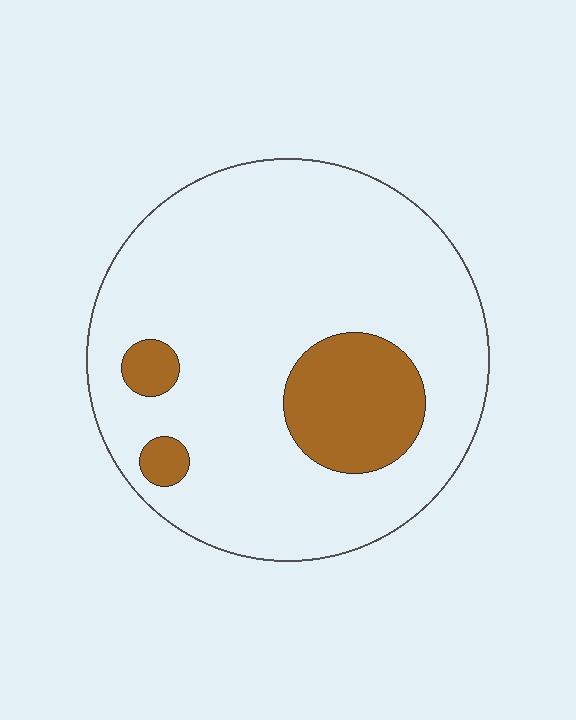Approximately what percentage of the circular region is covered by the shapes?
Approximately 15%.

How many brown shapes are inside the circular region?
3.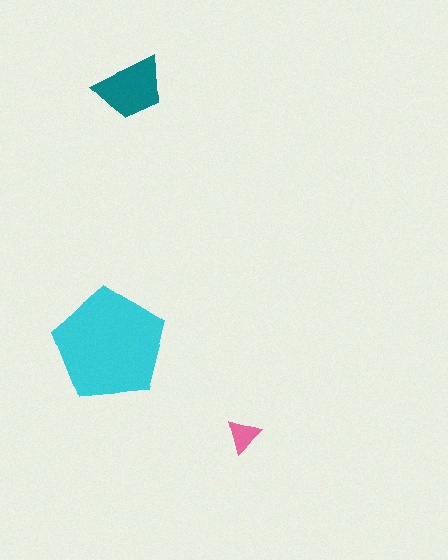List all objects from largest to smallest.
The cyan pentagon, the teal trapezoid, the pink triangle.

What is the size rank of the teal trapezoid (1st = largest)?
2nd.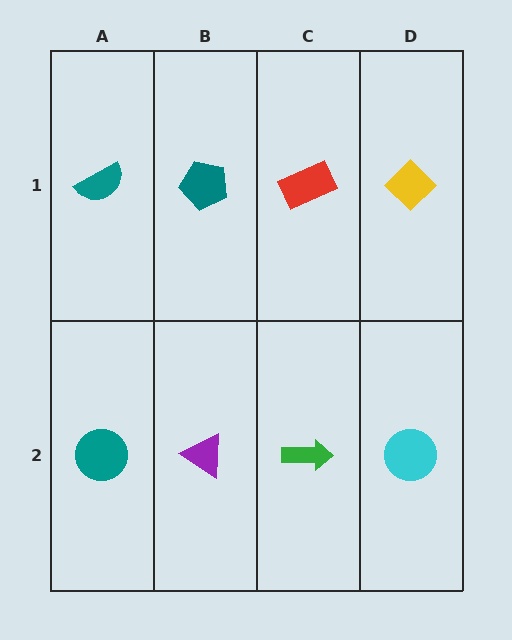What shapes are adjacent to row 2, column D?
A yellow diamond (row 1, column D), a green arrow (row 2, column C).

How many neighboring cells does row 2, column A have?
2.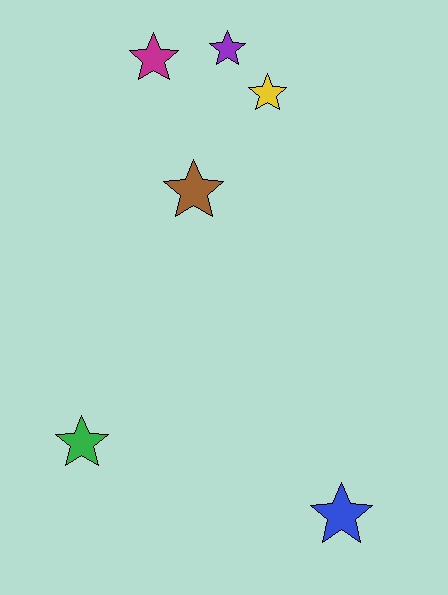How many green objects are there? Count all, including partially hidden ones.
There is 1 green object.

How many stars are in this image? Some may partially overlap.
There are 6 stars.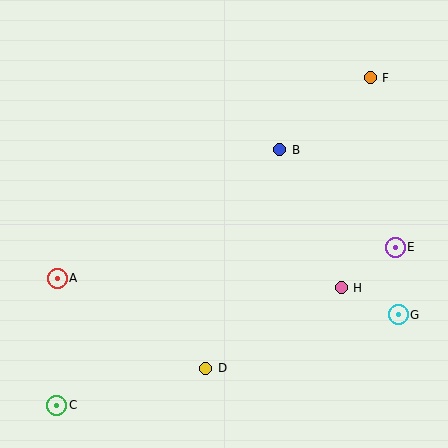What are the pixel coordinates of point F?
Point F is at (370, 78).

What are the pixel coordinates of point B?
Point B is at (280, 150).